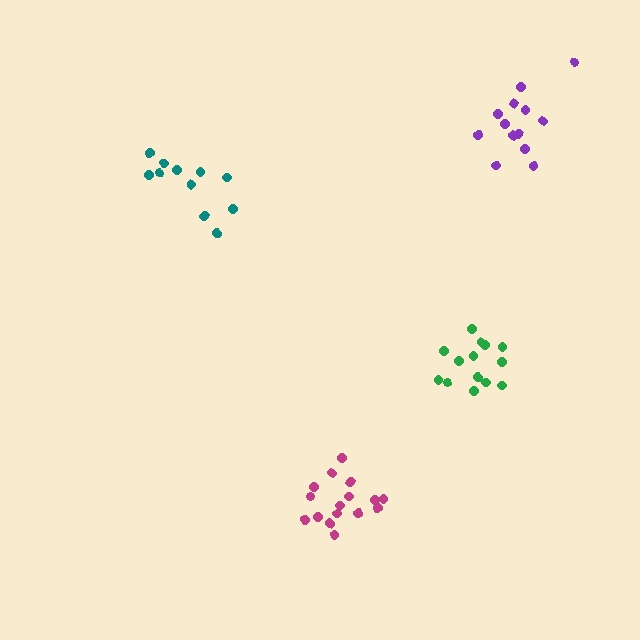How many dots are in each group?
Group 1: 13 dots, Group 2: 16 dots, Group 3: 11 dots, Group 4: 14 dots (54 total).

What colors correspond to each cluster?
The clusters are colored: purple, magenta, teal, green.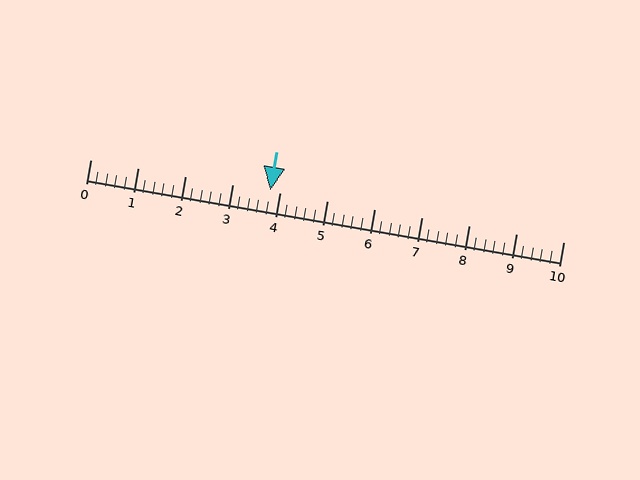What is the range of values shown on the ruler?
The ruler shows values from 0 to 10.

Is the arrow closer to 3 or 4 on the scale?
The arrow is closer to 4.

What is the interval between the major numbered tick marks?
The major tick marks are spaced 1 units apart.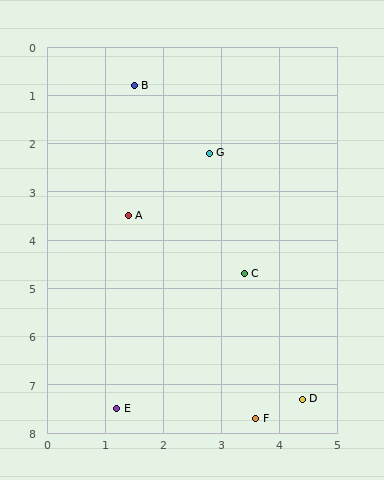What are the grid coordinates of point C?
Point C is at approximately (3.4, 4.7).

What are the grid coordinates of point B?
Point B is at approximately (1.5, 0.8).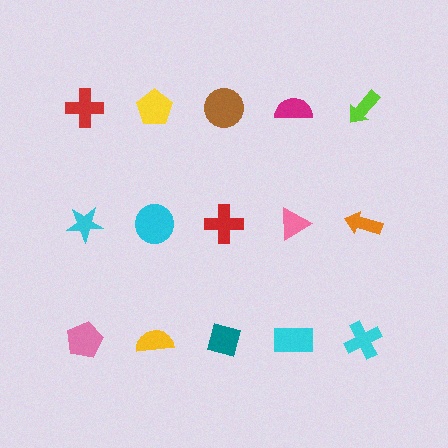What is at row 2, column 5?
An orange arrow.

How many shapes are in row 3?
5 shapes.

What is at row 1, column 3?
A brown circle.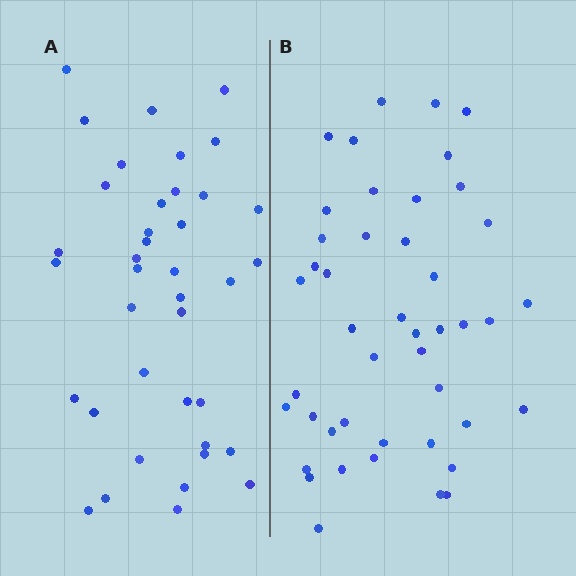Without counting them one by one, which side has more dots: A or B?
Region B (the right region) has more dots.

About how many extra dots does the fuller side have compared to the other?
Region B has about 6 more dots than region A.